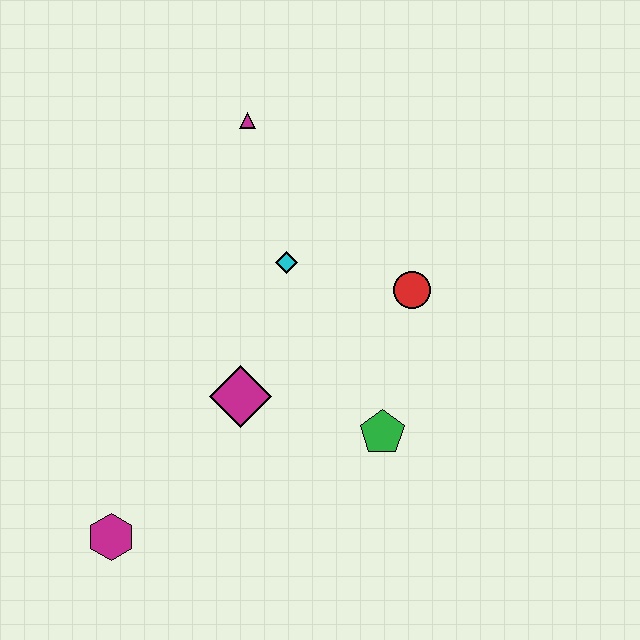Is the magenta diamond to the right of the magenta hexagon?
Yes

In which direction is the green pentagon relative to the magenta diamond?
The green pentagon is to the right of the magenta diamond.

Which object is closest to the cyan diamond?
The red circle is closest to the cyan diamond.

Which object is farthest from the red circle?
The magenta hexagon is farthest from the red circle.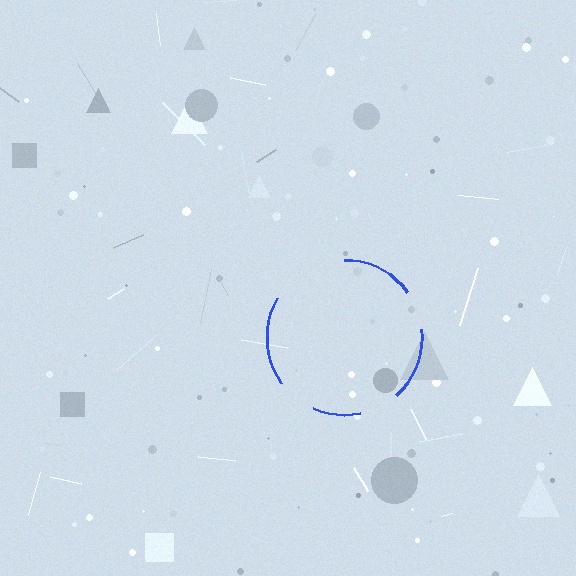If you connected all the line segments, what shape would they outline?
They would outline a circle.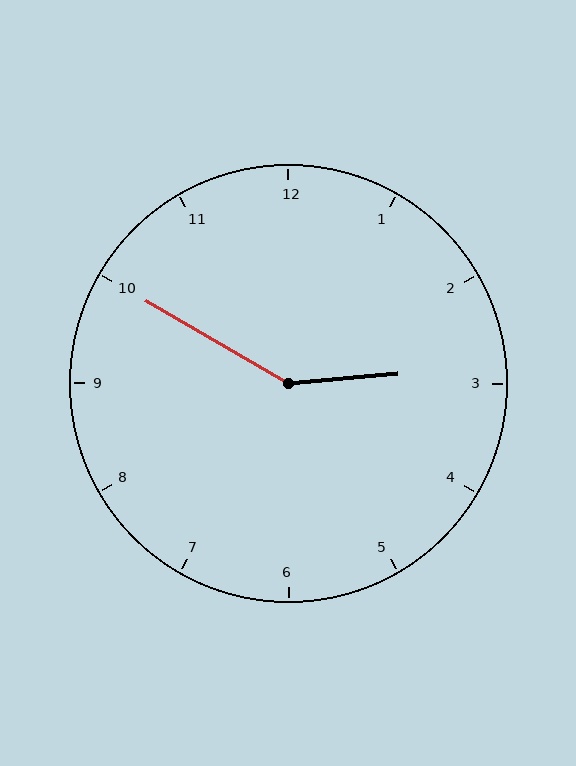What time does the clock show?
2:50.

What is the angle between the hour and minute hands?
Approximately 145 degrees.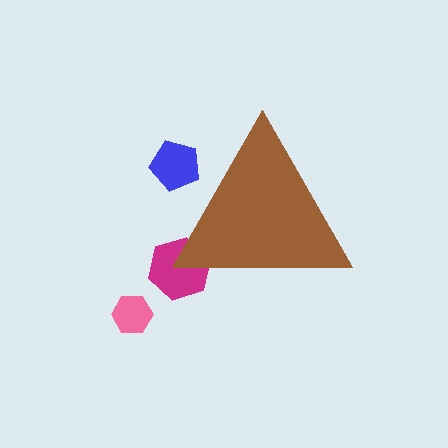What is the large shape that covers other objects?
A brown triangle.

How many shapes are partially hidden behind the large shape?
2 shapes are partially hidden.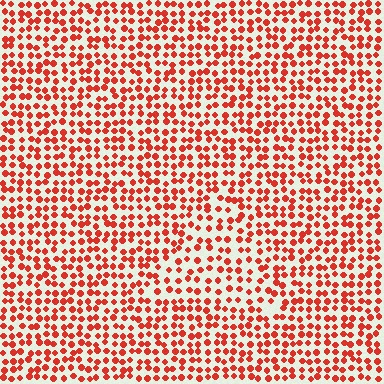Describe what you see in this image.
The image contains small red elements arranged at two different densities. A triangle-shaped region is visible where the elements are less densely packed than the surrounding area.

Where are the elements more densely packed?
The elements are more densely packed outside the triangle boundary.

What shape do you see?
I see a triangle.